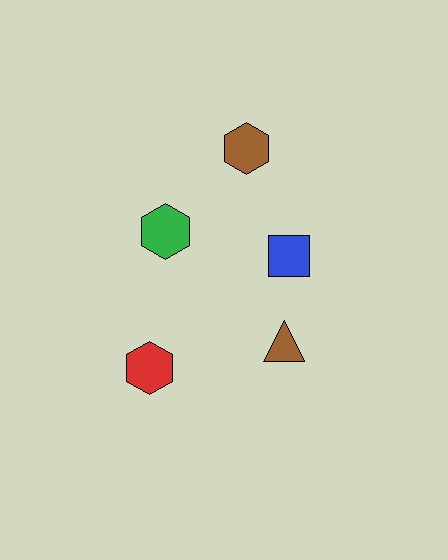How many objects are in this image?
There are 5 objects.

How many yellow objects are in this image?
There are no yellow objects.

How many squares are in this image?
There is 1 square.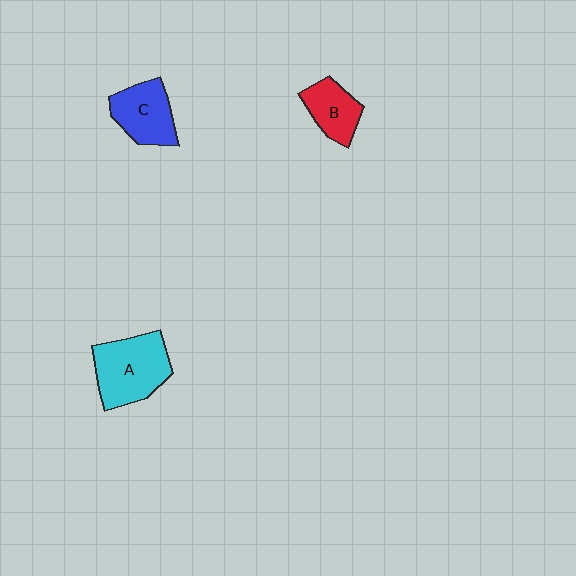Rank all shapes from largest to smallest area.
From largest to smallest: A (cyan), C (blue), B (red).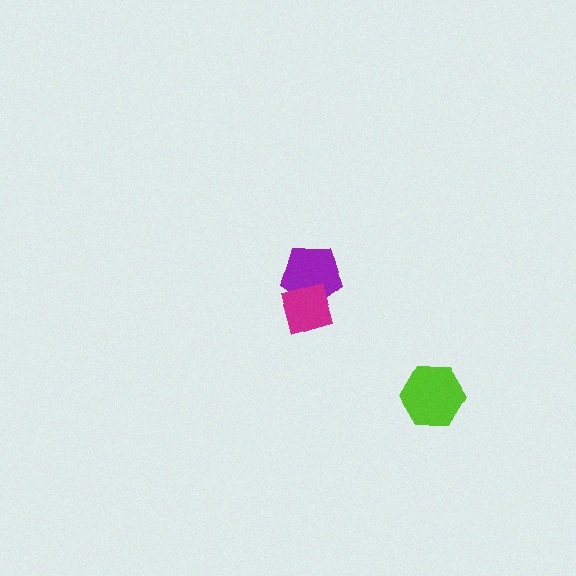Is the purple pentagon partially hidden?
Yes, it is partially covered by another shape.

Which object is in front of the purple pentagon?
The magenta diamond is in front of the purple pentagon.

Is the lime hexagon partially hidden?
No, no other shape covers it.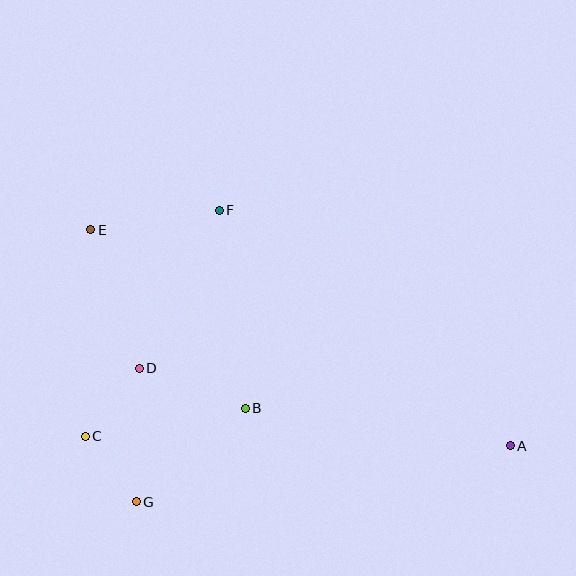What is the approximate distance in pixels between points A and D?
The distance between A and D is approximately 379 pixels.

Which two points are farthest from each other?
Points A and E are farthest from each other.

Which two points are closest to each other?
Points C and G are closest to each other.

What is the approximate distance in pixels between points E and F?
The distance between E and F is approximately 130 pixels.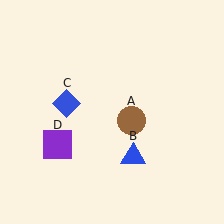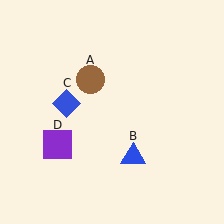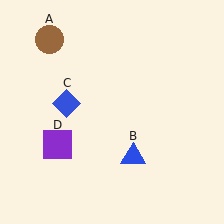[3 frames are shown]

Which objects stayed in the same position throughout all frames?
Blue triangle (object B) and blue diamond (object C) and purple square (object D) remained stationary.